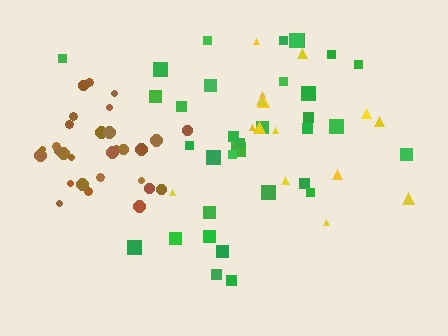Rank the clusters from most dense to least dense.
brown, green, yellow.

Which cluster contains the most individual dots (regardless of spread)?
Green (34).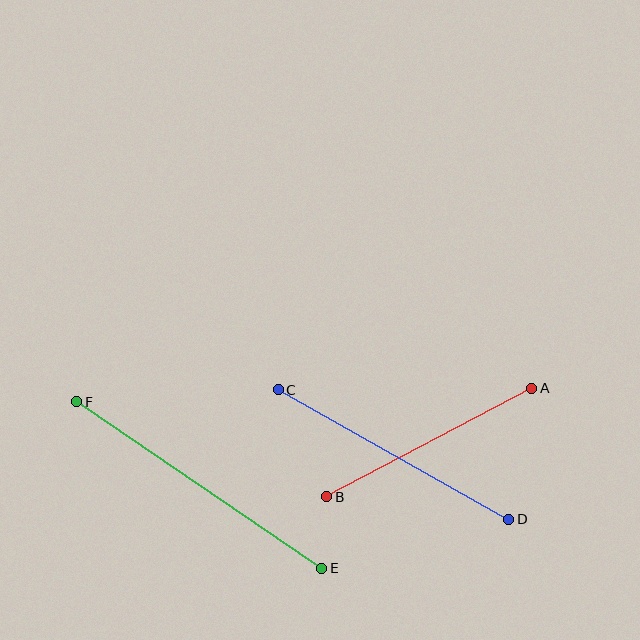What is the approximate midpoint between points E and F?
The midpoint is at approximately (199, 485) pixels.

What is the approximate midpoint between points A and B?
The midpoint is at approximately (429, 442) pixels.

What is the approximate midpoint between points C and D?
The midpoint is at approximately (393, 455) pixels.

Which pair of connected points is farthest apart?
Points E and F are farthest apart.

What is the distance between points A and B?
The distance is approximately 232 pixels.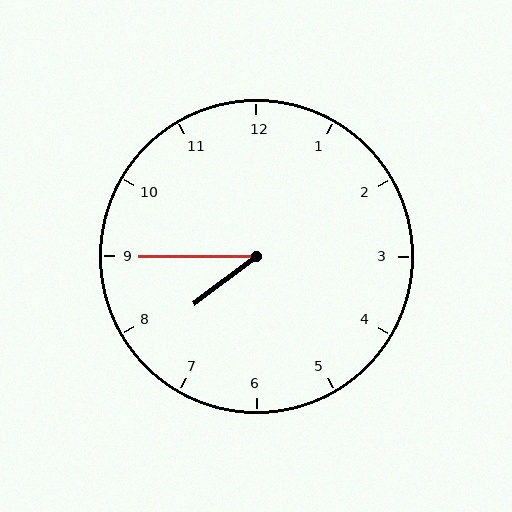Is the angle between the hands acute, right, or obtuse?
It is acute.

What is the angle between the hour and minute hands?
Approximately 38 degrees.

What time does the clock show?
7:45.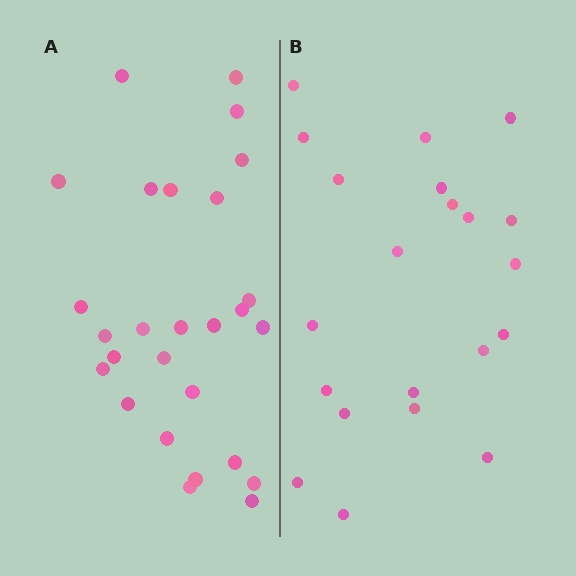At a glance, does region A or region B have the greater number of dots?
Region A (the left region) has more dots.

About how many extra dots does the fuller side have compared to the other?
Region A has about 6 more dots than region B.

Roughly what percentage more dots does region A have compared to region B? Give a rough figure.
About 30% more.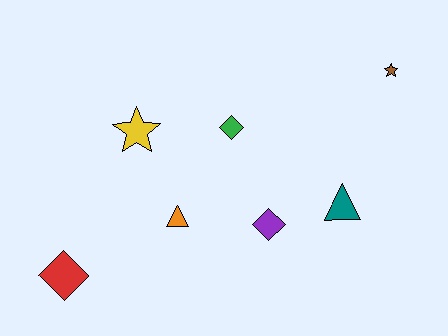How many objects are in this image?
There are 7 objects.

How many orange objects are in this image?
There is 1 orange object.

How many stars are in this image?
There are 2 stars.